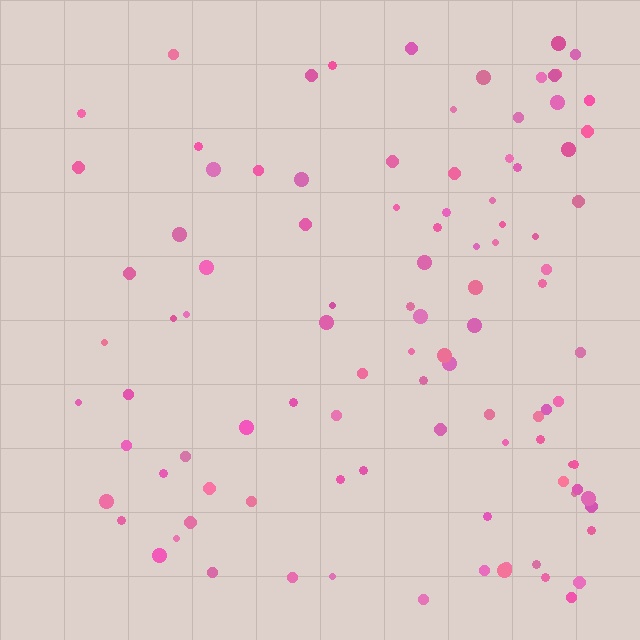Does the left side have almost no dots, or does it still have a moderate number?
Still a moderate number, just noticeably fewer than the right.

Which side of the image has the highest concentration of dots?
The right.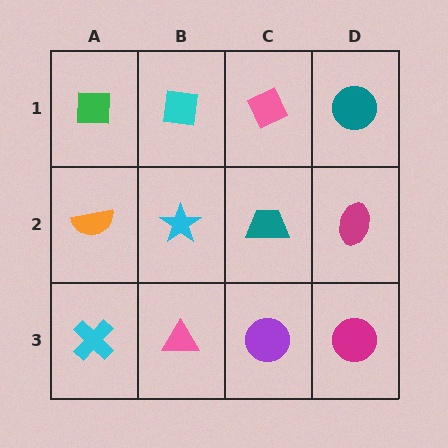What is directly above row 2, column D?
A teal circle.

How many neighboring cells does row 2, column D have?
3.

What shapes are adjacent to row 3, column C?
A teal trapezoid (row 2, column C), a pink triangle (row 3, column B), a magenta circle (row 3, column D).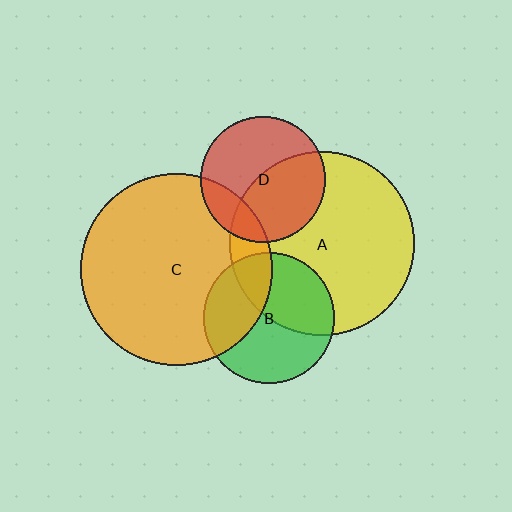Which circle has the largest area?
Circle C (orange).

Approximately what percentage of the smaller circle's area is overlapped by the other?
Approximately 45%.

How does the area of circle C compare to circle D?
Approximately 2.4 times.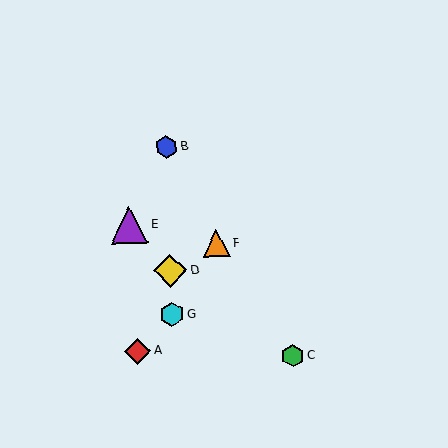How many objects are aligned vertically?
3 objects (B, D, G) are aligned vertically.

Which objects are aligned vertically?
Objects B, D, G are aligned vertically.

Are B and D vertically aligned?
Yes, both are at x≈166.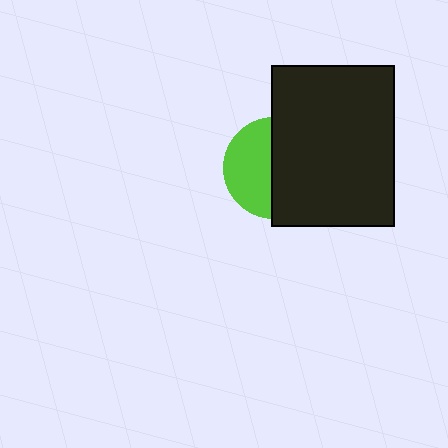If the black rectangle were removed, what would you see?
You would see the complete lime circle.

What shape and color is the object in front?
The object in front is a black rectangle.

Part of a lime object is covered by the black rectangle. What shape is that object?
It is a circle.